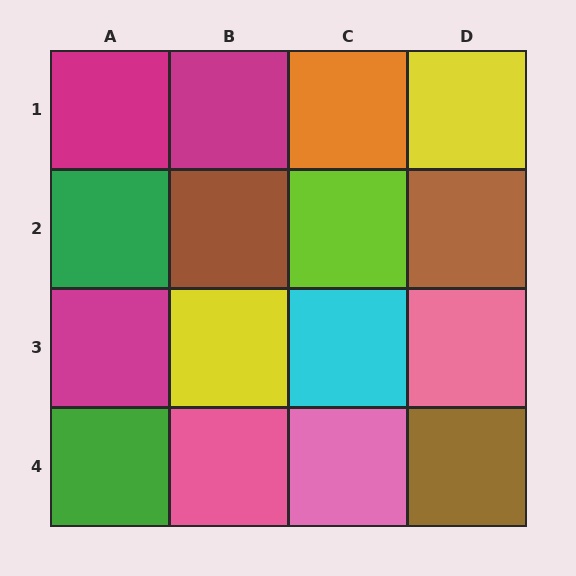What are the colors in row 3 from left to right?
Magenta, yellow, cyan, pink.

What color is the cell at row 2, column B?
Brown.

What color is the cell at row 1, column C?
Orange.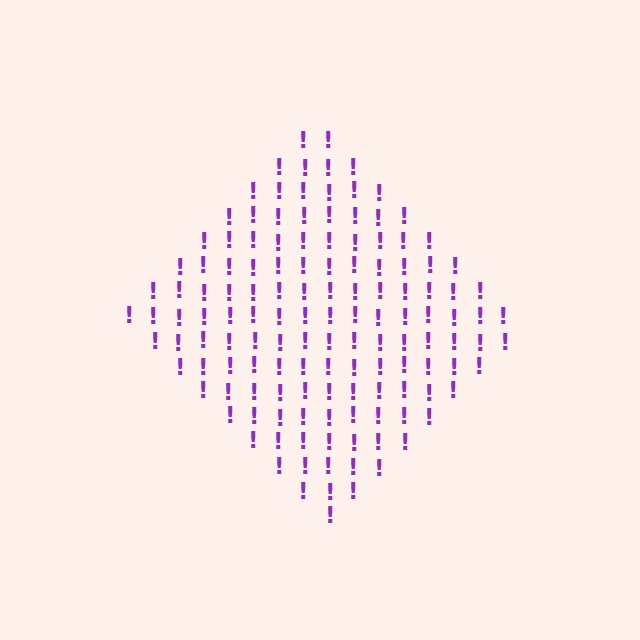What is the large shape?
The large shape is a diamond.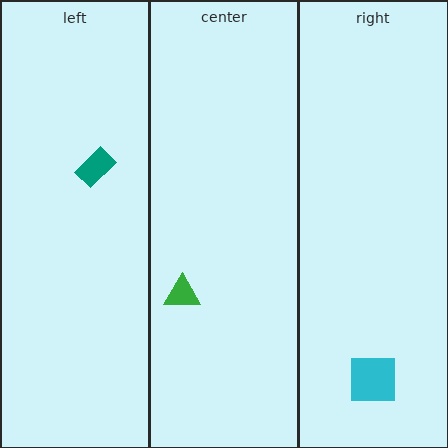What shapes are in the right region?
The cyan square.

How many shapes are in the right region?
1.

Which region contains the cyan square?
The right region.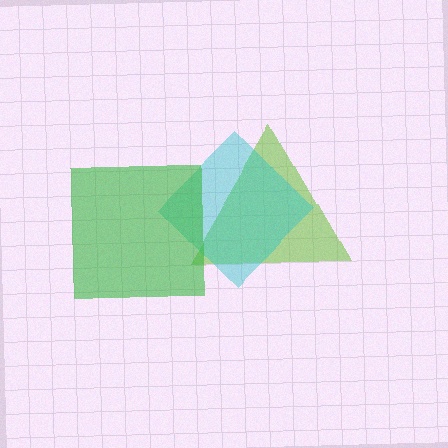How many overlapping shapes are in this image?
There are 3 overlapping shapes in the image.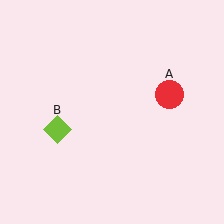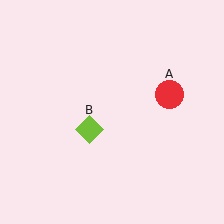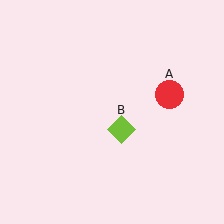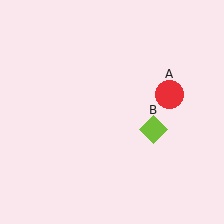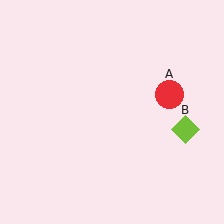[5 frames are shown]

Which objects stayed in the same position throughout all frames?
Red circle (object A) remained stationary.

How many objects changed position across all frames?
1 object changed position: lime diamond (object B).